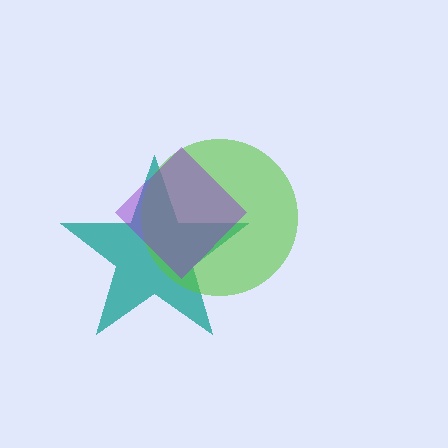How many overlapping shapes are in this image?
There are 3 overlapping shapes in the image.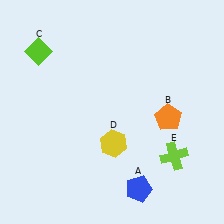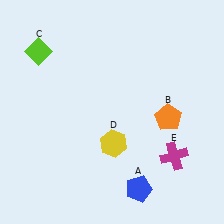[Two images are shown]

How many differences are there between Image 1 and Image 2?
There is 1 difference between the two images.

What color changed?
The cross (E) changed from lime in Image 1 to magenta in Image 2.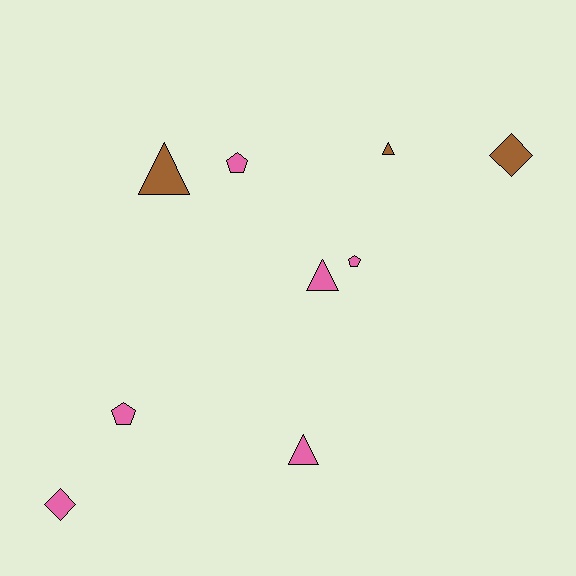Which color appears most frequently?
Pink, with 6 objects.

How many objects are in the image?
There are 9 objects.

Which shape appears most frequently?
Triangle, with 4 objects.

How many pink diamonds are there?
There is 1 pink diamond.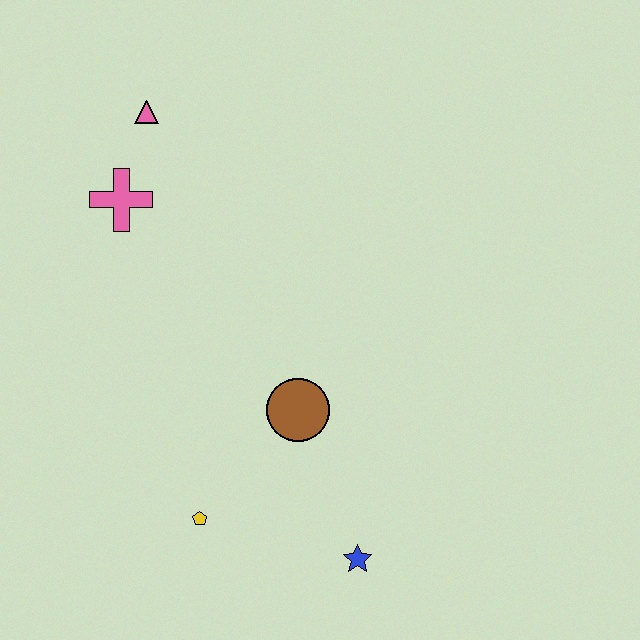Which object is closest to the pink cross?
The pink triangle is closest to the pink cross.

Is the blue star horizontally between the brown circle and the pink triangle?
No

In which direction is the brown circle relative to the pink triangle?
The brown circle is below the pink triangle.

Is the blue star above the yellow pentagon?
No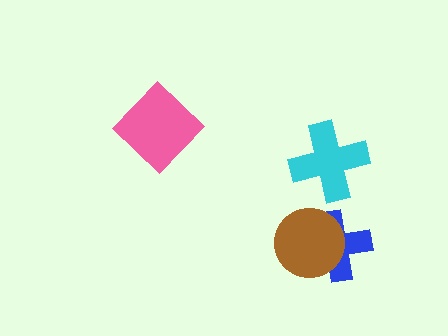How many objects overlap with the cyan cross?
0 objects overlap with the cyan cross.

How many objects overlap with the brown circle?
1 object overlaps with the brown circle.